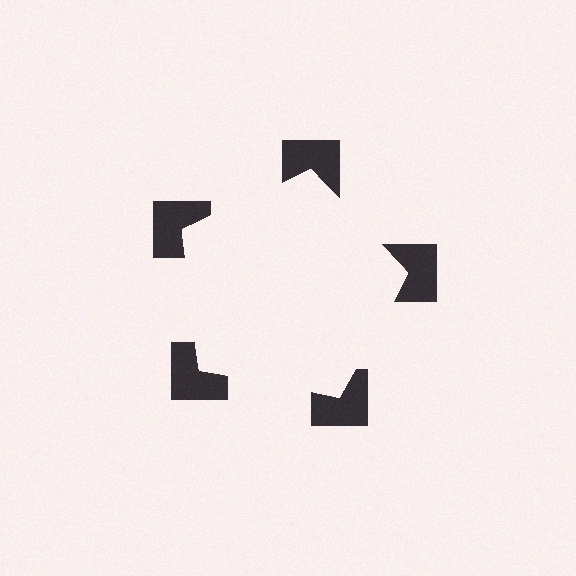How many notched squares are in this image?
There are 5 — one at each vertex of the illusory pentagon.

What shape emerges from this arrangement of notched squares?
An illusory pentagon — its edges are inferred from the aligned wedge cuts in the notched squares, not physically drawn.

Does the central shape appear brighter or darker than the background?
It typically appears slightly brighter than the background, even though no actual brightness change is drawn.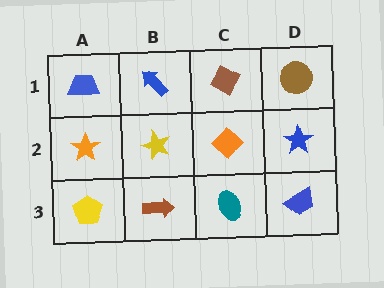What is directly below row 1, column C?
An orange diamond.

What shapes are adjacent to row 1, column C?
An orange diamond (row 2, column C), a blue arrow (row 1, column B), a brown circle (row 1, column D).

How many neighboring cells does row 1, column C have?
3.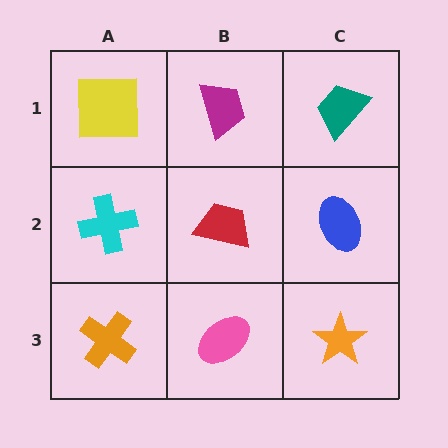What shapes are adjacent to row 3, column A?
A cyan cross (row 2, column A), a pink ellipse (row 3, column B).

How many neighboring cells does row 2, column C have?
3.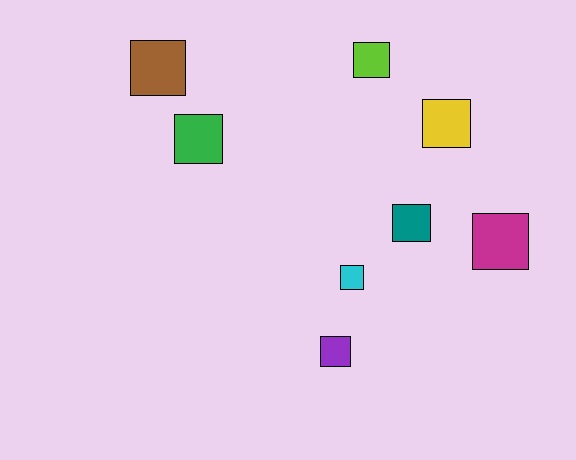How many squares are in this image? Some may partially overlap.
There are 8 squares.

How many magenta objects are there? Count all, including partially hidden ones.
There is 1 magenta object.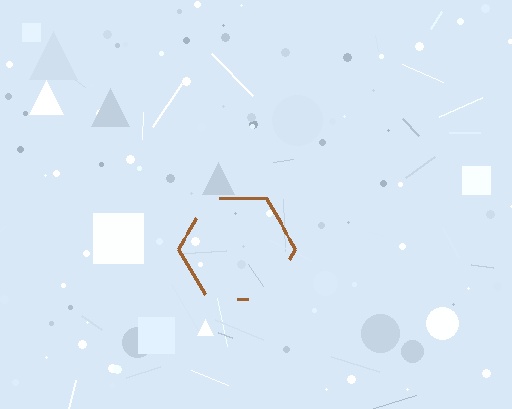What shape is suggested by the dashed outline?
The dashed outline suggests a hexagon.